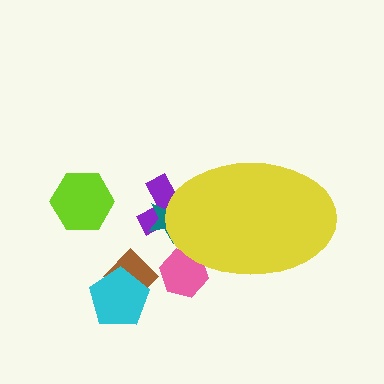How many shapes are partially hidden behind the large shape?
3 shapes are partially hidden.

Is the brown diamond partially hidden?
No, the brown diamond is fully visible.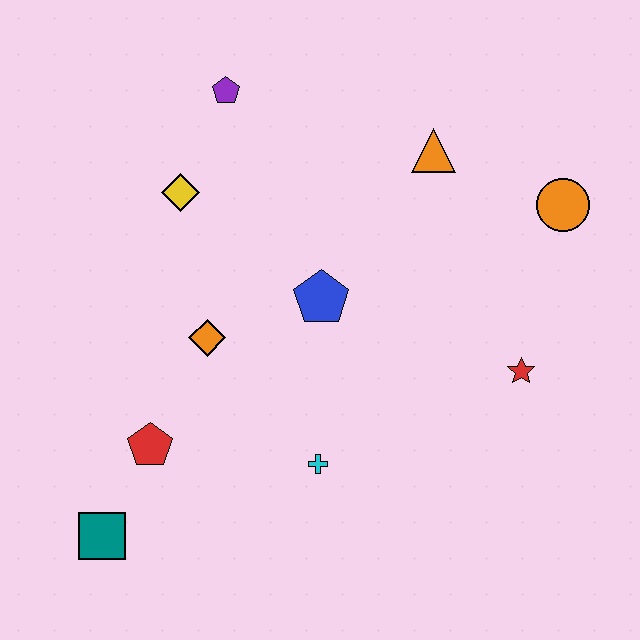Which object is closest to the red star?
The orange circle is closest to the red star.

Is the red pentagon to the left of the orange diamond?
Yes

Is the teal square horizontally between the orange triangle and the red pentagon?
No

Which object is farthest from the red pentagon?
The orange circle is farthest from the red pentagon.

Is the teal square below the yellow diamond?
Yes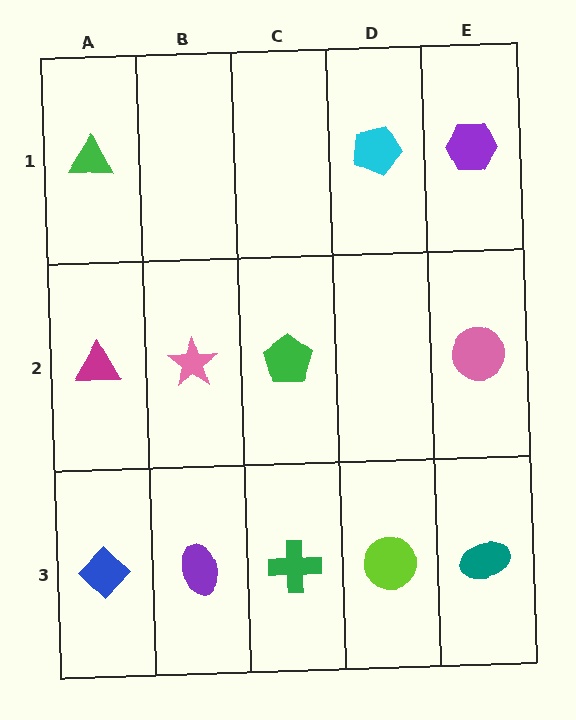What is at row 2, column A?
A magenta triangle.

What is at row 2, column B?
A pink star.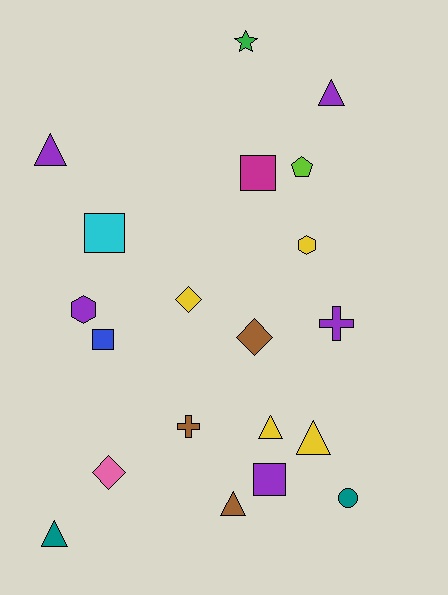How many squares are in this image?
There are 4 squares.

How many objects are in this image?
There are 20 objects.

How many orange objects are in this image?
There are no orange objects.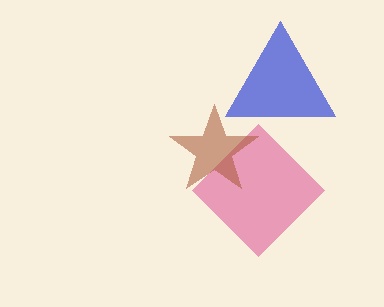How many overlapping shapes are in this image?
There are 3 overlapping shapes in the image.